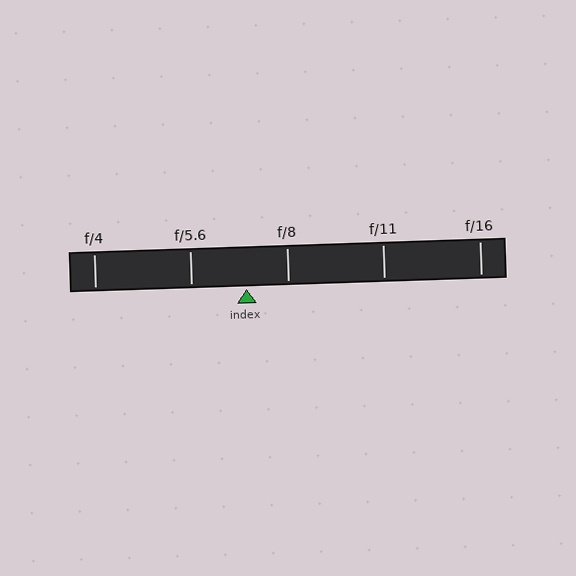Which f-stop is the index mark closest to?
The index mark is closest to f/8.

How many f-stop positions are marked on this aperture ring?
There are 5 f-stop positions marked.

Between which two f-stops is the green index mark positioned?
The index mark is between f/5.6 and f/8.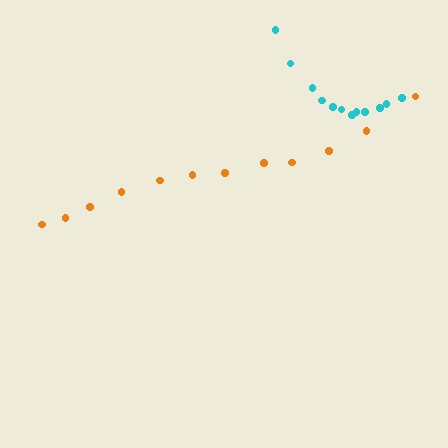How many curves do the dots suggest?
There are 2 distinct paths.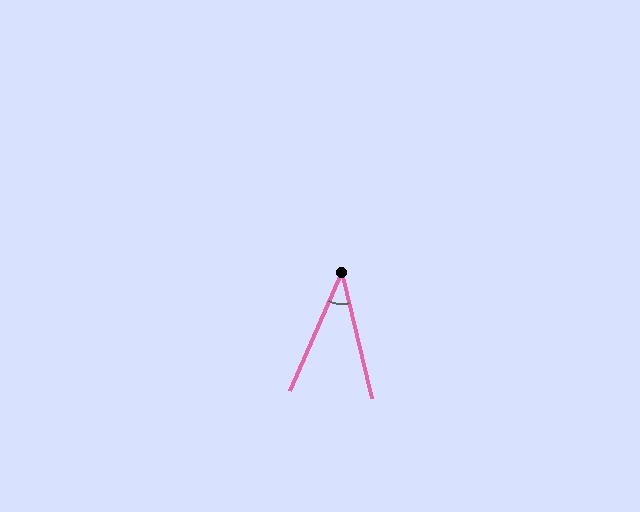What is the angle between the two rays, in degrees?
Approximately 37 degrees.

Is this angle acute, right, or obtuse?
It is acute.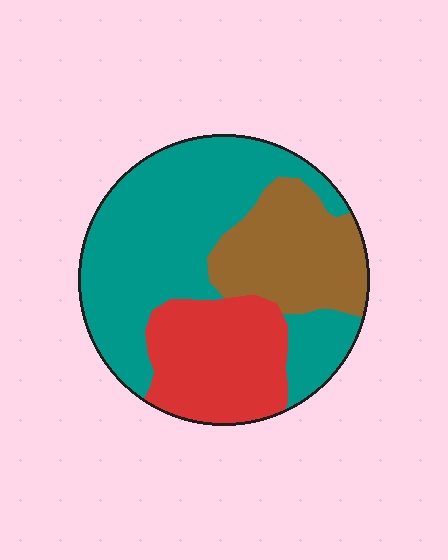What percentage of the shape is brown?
Brown covers 23% of the shape.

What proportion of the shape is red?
Red covers around 25% of the shape.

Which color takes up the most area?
Teal, at roughly 50%.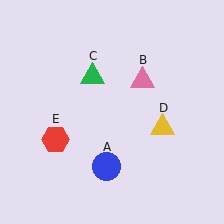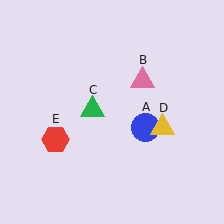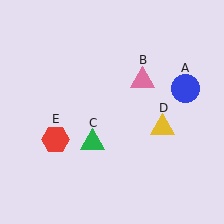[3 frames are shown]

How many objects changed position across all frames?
2 objects changed position: blue circle (object A), green triangle (object C).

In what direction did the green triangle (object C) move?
The green triangle (object C) moved down.